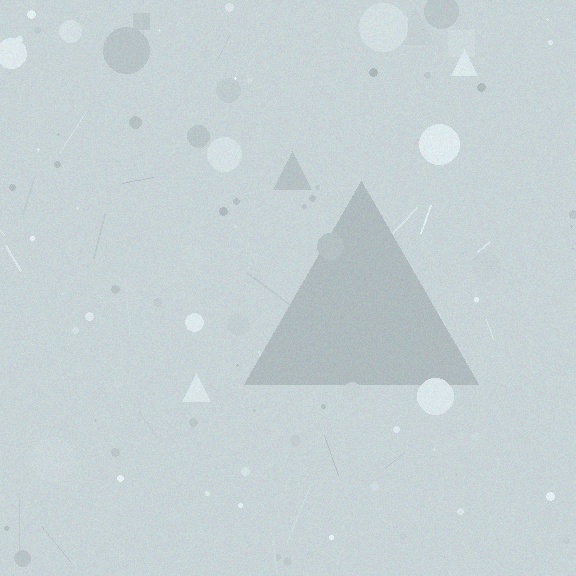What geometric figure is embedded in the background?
A triangle is embedded in the background.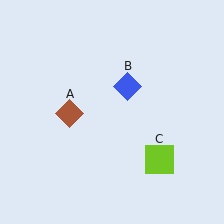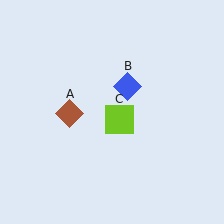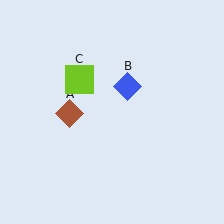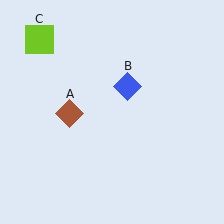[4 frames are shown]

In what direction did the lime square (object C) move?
The lime square (object C) moved up and to the left.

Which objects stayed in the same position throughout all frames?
Brown diamond (object A) and blue diamond (object B) remained stationary.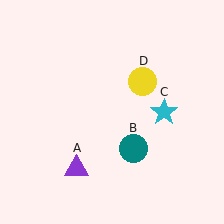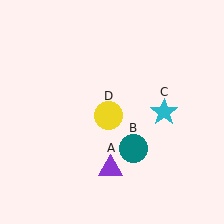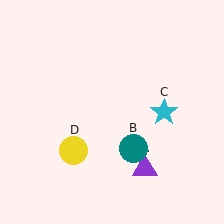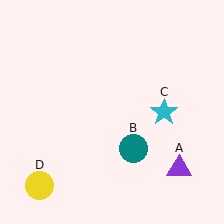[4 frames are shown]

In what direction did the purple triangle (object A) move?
The purple triangle (object A) moved right.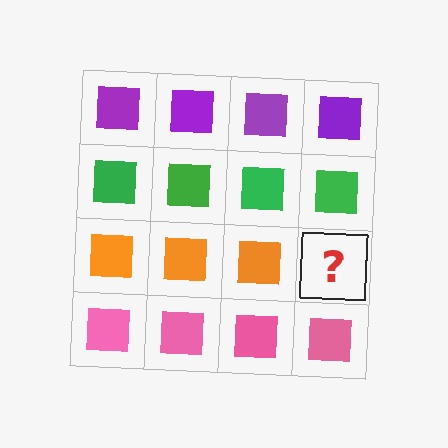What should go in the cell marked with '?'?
The missing cell should contain an orange square.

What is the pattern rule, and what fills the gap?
The rule is that each row has a consistent color. The gap should be filled with an orange square.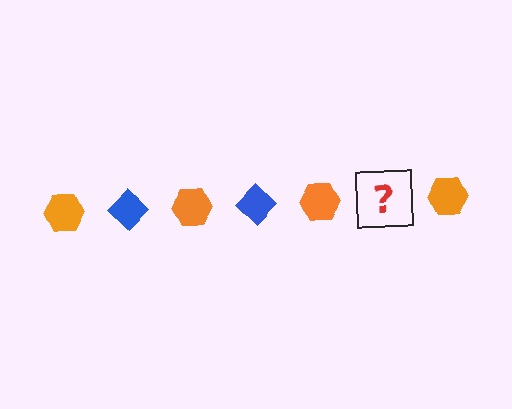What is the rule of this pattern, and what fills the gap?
The rule is that the pattern alternates between orange hexagon and blue diamond. The gap should be filled with a blue diamond.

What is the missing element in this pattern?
The missing element is a blue diamond.